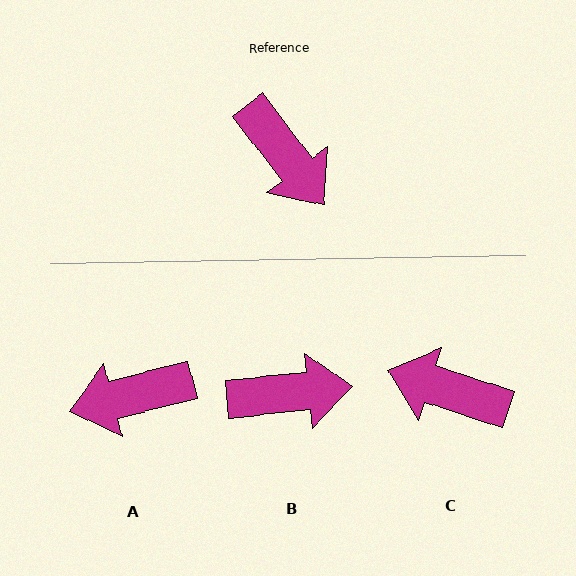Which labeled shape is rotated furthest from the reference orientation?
C, about 145 degrees away.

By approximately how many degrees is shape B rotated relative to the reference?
Approximately 58 degrees counter-clockwise.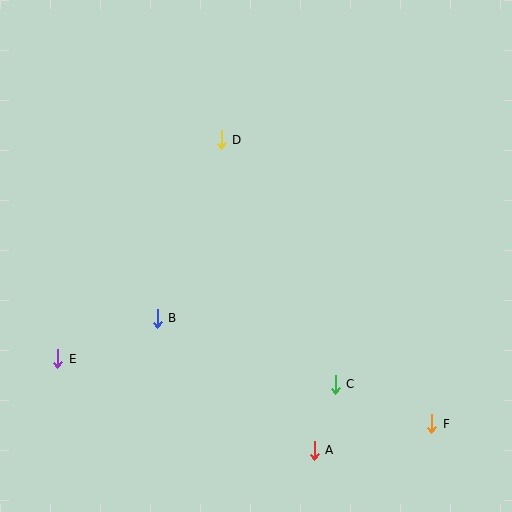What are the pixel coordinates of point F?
Point F is at (432, 424).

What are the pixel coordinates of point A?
Point A is at (314, 450).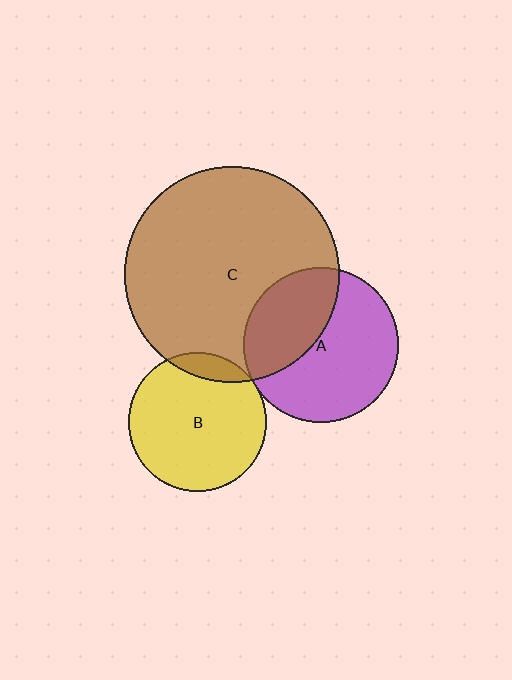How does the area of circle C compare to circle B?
Approximately 2.4 times.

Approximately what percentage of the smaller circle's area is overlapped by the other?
Approximately 40%.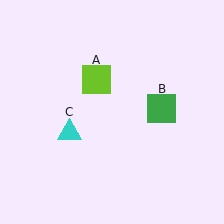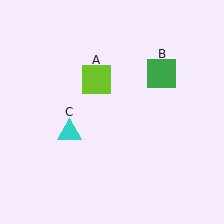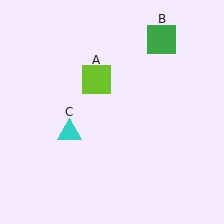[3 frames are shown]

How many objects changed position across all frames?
1 object changed position: green square (object B).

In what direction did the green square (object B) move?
The green square (object B) moved up.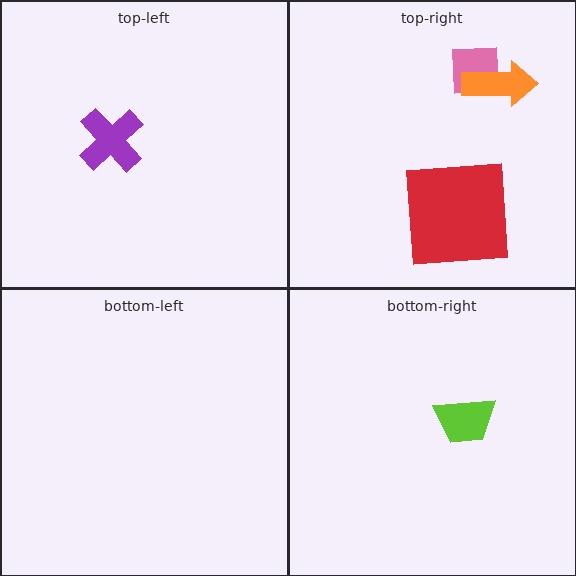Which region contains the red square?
The top-right region.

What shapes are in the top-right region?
The pink square, the orange arrow, the red square.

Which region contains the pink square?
The top-right region.